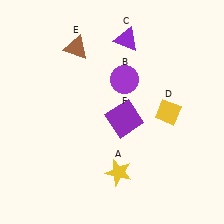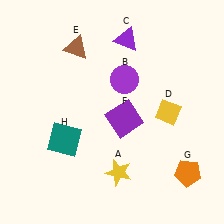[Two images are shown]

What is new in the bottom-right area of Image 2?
An orange pentagon (G) was added in the bottom-right area of Image 2.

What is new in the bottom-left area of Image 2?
A teal square (H) was added in the bottom-left area of Image 2.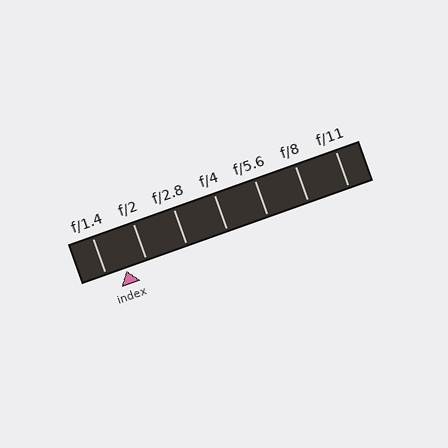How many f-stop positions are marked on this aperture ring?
There are 7 f-stop positions marked.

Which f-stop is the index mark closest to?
The index mark is closest to f/1.4.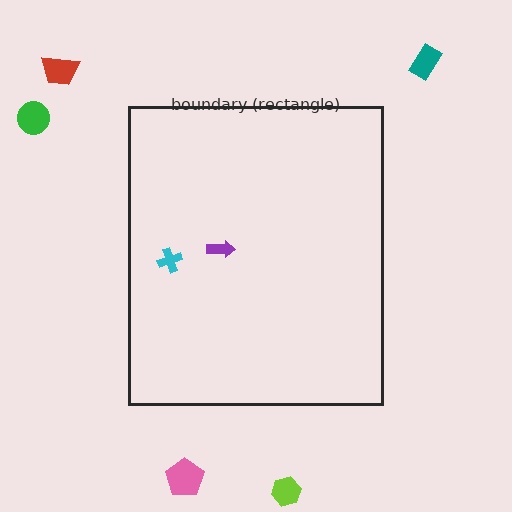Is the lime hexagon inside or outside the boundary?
Outside.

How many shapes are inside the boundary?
2 inside, 5 outside.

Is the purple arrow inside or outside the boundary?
Inside.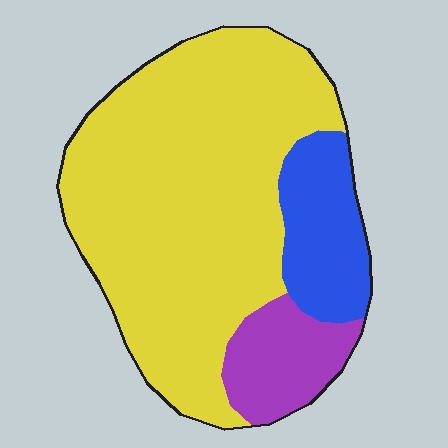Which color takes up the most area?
Yellow, at roughly 70%.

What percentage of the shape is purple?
Purple takes up about one eighth (1/8) of the shape.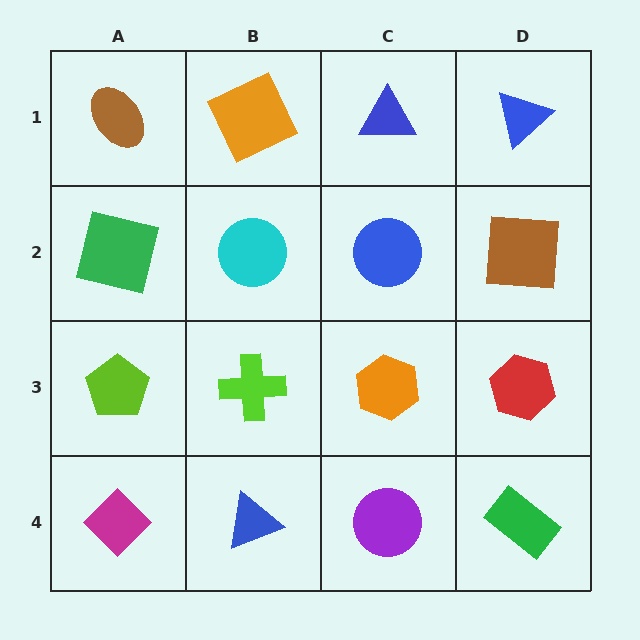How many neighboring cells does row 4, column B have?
3.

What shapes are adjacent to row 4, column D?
A red hexagon (row 3, column D), a purple circle (row 4, column C).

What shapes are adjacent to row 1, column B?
A cyan circle (row 2, column B), a brown ellipse (row 1, column A), a blue triangle (row 1, column C).